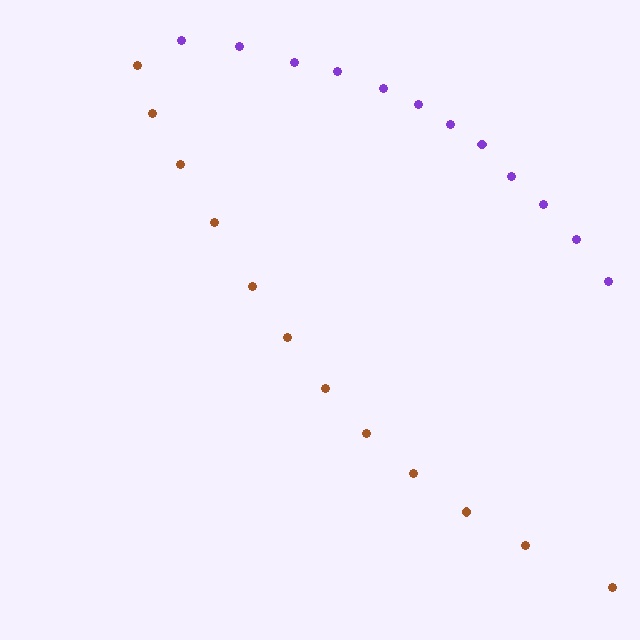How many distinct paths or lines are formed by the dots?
There are 2 distinct paths.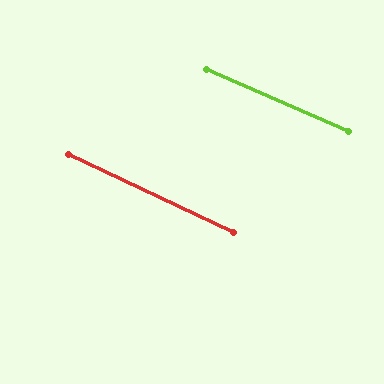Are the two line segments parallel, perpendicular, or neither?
Parallel — their directions differ by only 1.7°.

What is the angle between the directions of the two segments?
Approximately 2 degrees.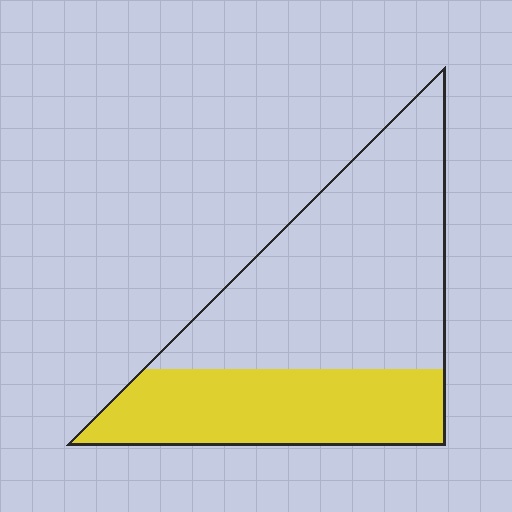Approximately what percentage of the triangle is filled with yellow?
Approximately 35%.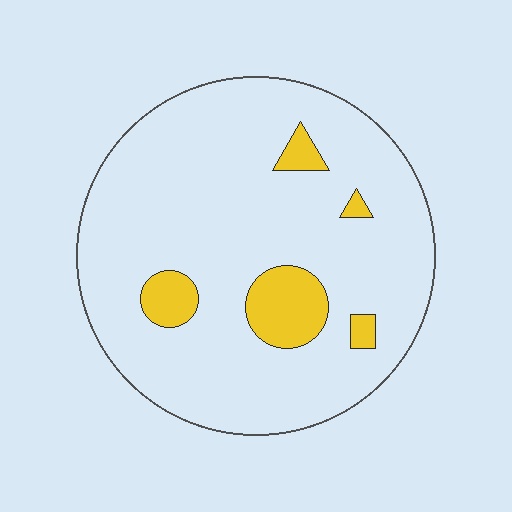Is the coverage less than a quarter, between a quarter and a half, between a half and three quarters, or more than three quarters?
Less than a quarter.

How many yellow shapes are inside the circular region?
5.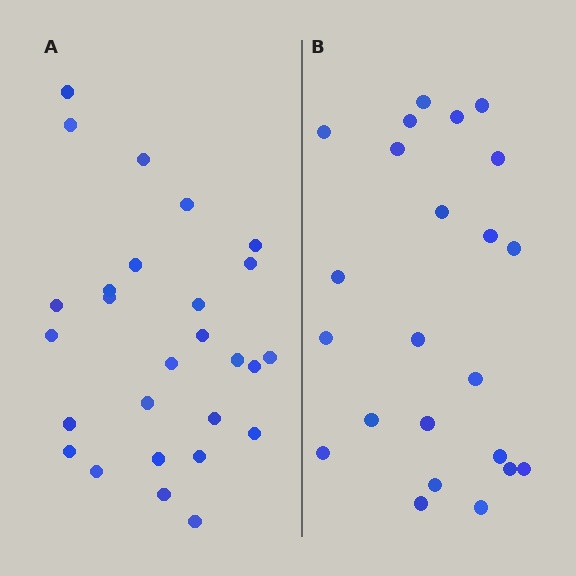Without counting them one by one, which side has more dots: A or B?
Region A (the left region) has more dots.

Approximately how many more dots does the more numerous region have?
Region A has about 4 more dots than region B.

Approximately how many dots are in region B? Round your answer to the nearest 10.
About 20 dots. (The exact count is 23, which rounds to 20.)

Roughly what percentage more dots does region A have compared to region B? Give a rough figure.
About 15% more.